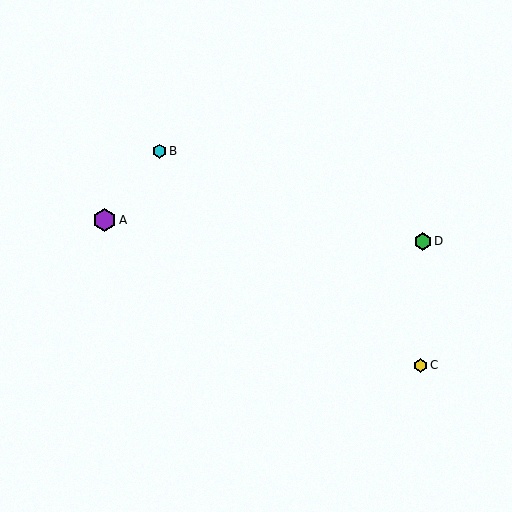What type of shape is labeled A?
Shape A is a purple hexagon.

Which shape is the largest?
The purple hexagon (labeled A) is the largest.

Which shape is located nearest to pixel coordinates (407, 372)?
The yellow hexagon (labeled C) at (420, 365) is nearest to that location.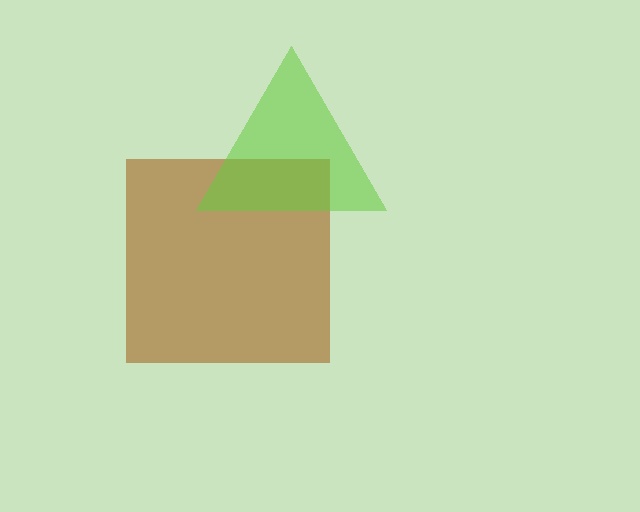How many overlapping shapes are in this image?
There are 2 overlapping shapes in the image.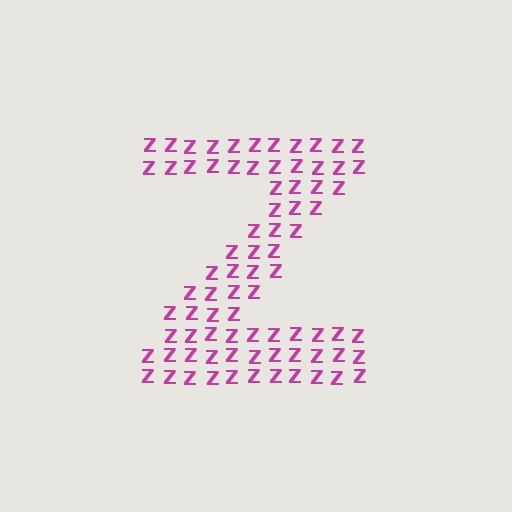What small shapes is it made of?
It is made of small letter Z's.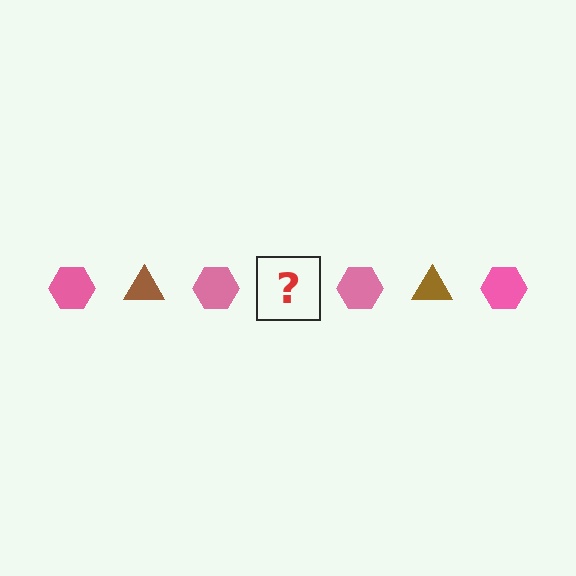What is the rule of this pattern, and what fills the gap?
The rule is that the pattern alternates between pink hexagon and brown triangle. The gap should be filled with a brown triangle.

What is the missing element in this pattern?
The missing element is a brown triangle.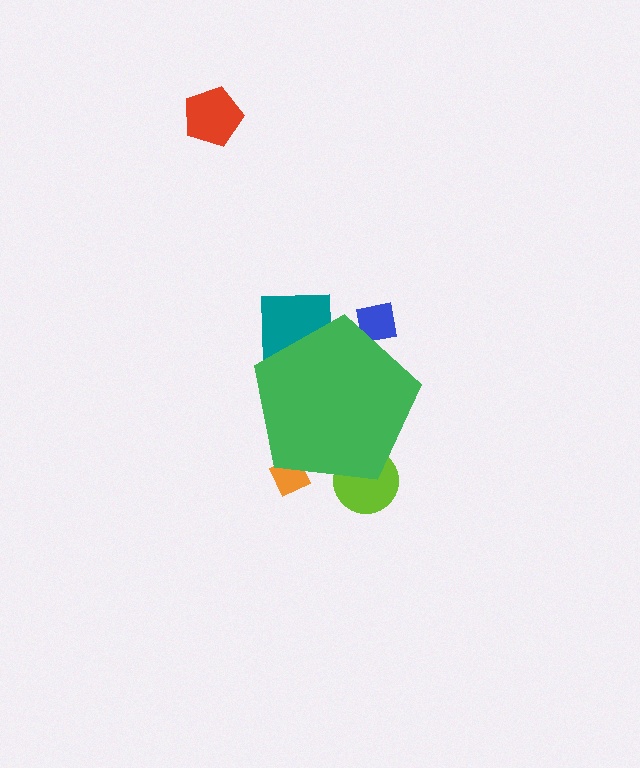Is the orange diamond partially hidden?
Yes, the orange diamond is partially hidden behind the green pentagon.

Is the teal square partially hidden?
Yes, the teal square is partially hidden behind the green pentagon.